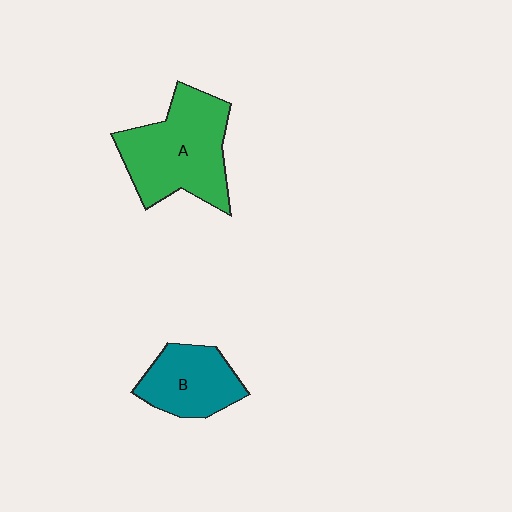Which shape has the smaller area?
Shape B (teal).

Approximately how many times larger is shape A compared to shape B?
Approximately 1.6 times.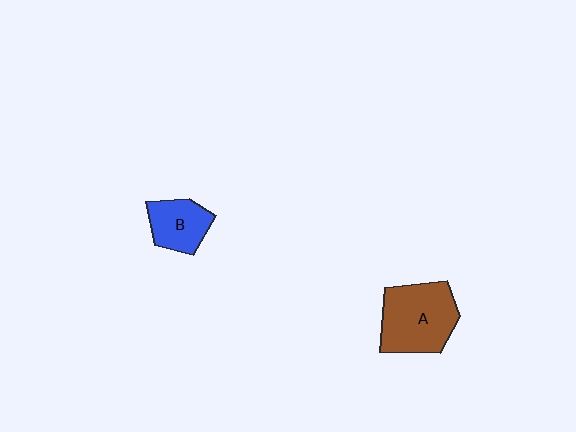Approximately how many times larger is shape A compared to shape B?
Approximately 1.7 times.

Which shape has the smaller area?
Shape B (blue).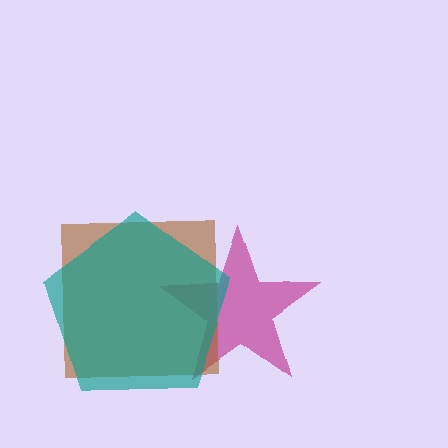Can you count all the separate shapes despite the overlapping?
Yes, there are 3 separate shapes.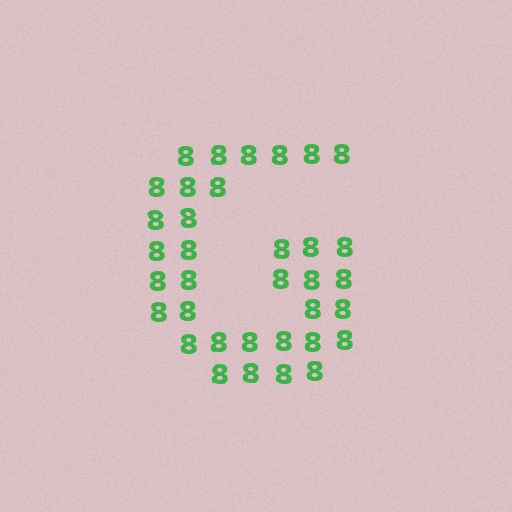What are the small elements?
The small elements are digit 8's.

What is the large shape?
The large shape is the letter G.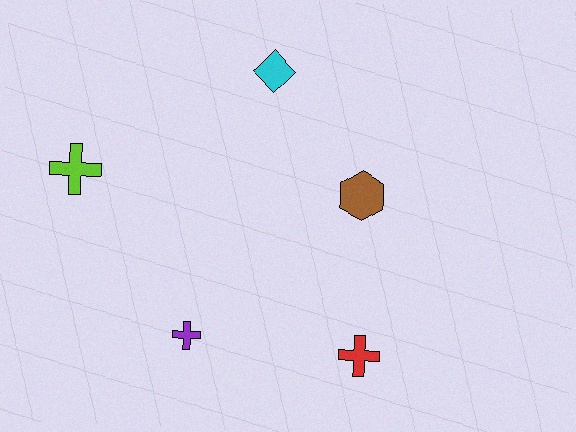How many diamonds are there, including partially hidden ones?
There is 1 diamond.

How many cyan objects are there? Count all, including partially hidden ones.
There is 1 cyan object.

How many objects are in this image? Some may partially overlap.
There are 5 objects.